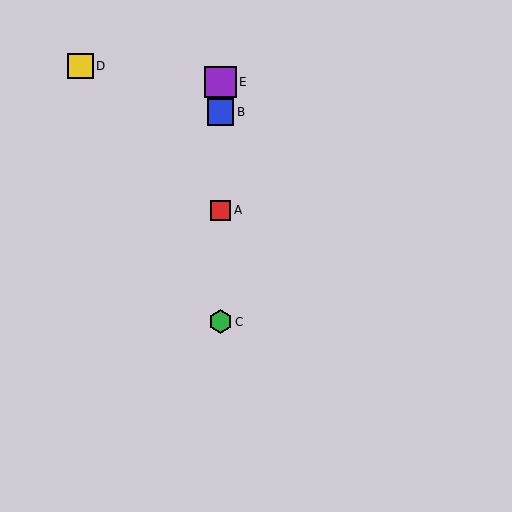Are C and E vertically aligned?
Yes, both are at x≈221.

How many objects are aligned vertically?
4 objects (A, B, C, E) are aligned vertically.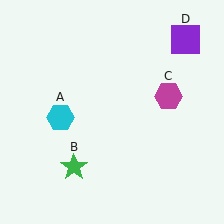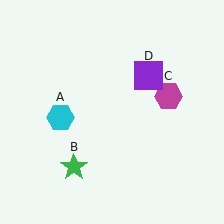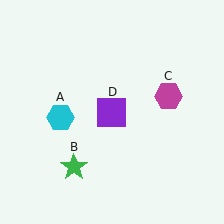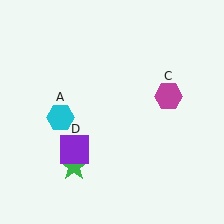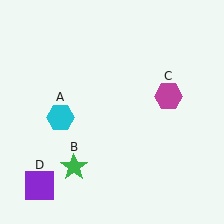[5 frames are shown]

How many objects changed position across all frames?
1 object changed position: purple square (object D).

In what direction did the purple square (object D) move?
The purple square (object D) moved down and to the left.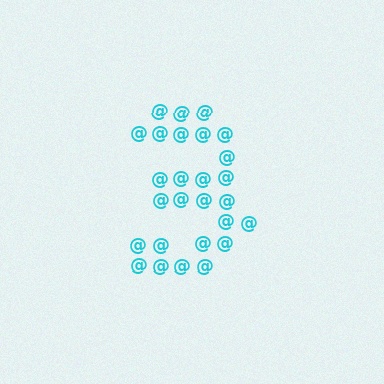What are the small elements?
The small elements are at signs.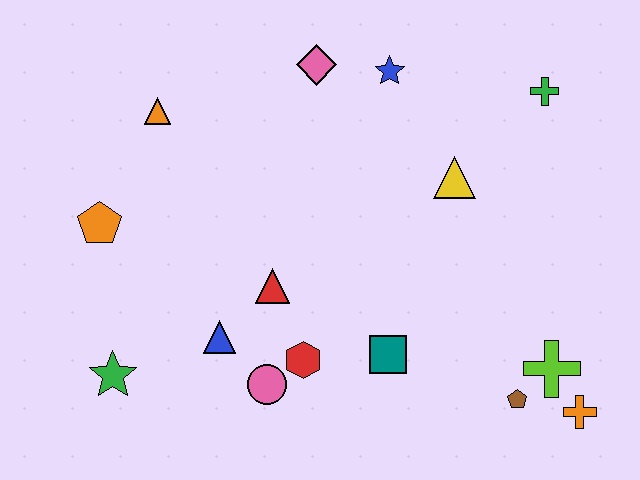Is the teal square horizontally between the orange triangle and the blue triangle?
No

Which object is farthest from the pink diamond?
The orange cross is farthest from the pink diamond.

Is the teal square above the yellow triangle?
No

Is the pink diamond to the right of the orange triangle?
Yes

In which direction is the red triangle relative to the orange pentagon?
The red triangle is to the right of the orange pentagon.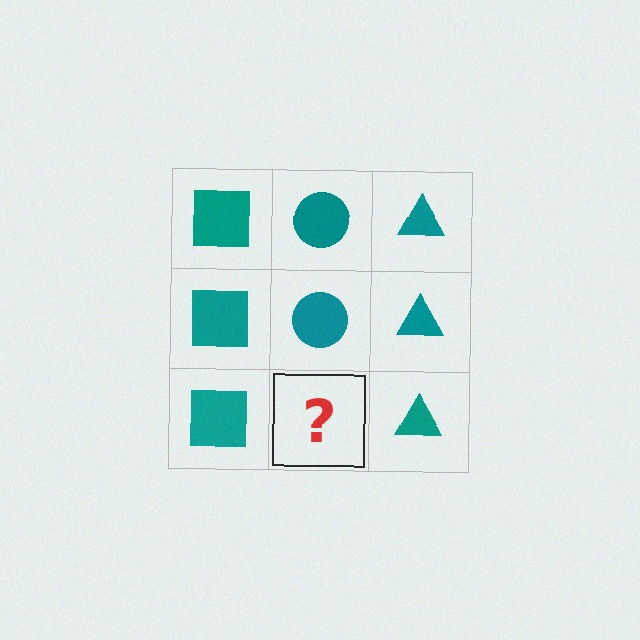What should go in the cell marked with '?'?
The missing cell should contain a teal circle.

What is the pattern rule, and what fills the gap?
The rule is that each column has a consistent shape. The gap should be filled with a teal circle.